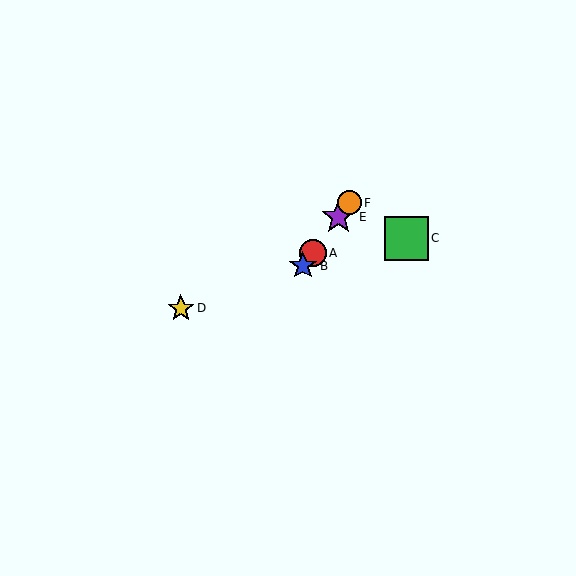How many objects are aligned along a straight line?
4 objects (A, B, E, F) are aligned along a straight line.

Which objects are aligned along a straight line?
Objects A, B, E, F are aligned along a straight line.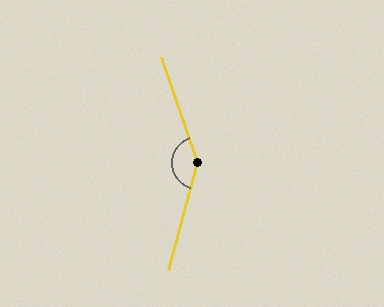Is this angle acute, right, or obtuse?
It is obtuse.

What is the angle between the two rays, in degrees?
Approximately 146 degrees.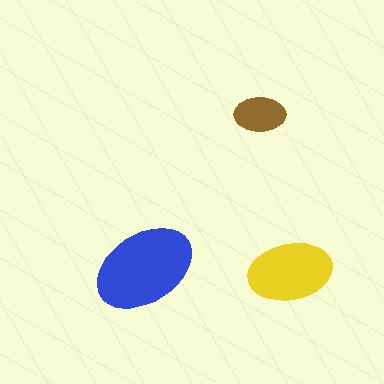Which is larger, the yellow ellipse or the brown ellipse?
The yellow one.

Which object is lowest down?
The yellow ellipse is bottommost.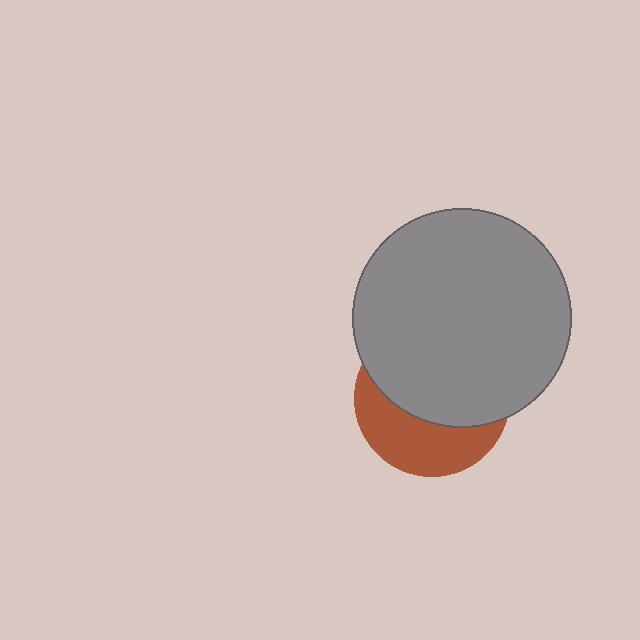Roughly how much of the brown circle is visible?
A small part of it is visible (roughly 39%).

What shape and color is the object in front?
The object in front is a gray circle.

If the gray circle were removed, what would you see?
You would see the complete brown circle.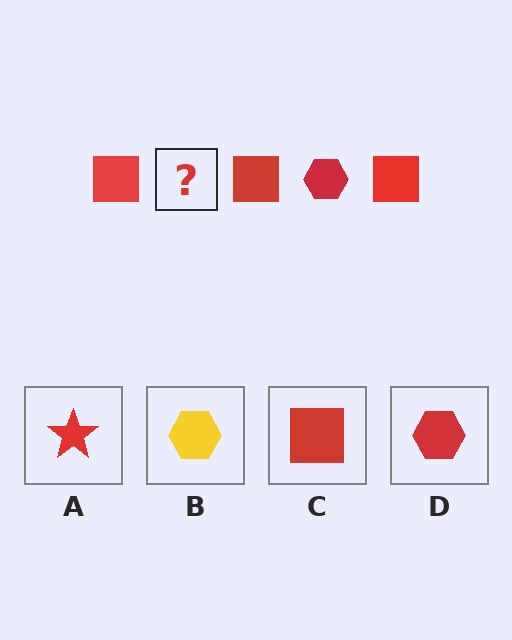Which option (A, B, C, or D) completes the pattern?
D.